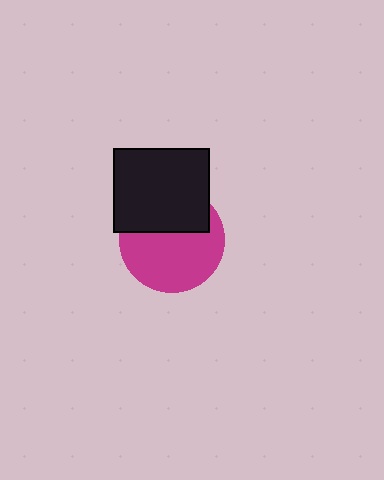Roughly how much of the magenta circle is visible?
About half of it is visible (roughly 61%).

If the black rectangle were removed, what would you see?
You would see the complete magenta circle.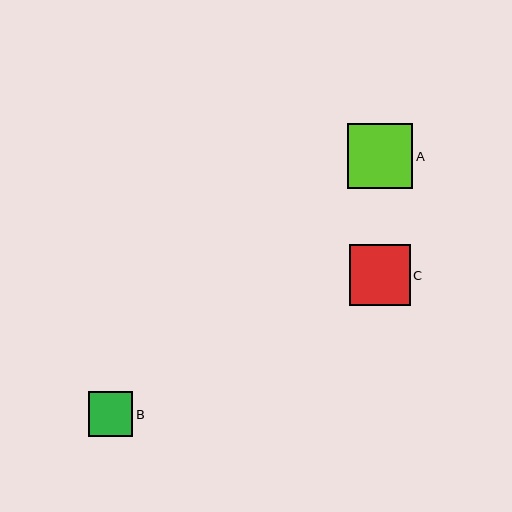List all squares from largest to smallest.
From largest to smallest: A, C, B.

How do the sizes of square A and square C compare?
Square A and square C are approximately the same size.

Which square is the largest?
Square A is the largest with a size of approximately 65 pixels.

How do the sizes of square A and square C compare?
Square A and square C are approximately the same size.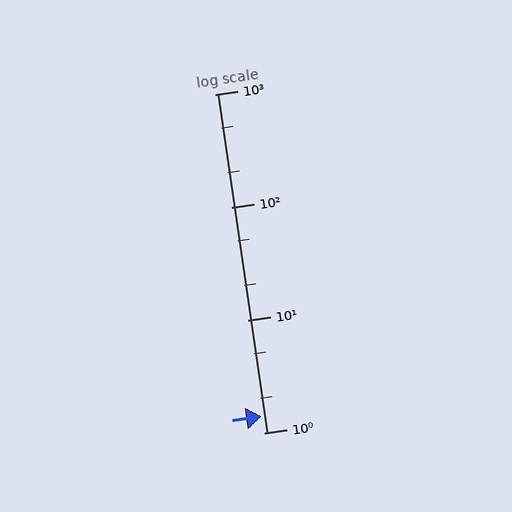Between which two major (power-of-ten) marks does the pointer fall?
The pointer is between 1 and 10.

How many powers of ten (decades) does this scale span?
The scale spans 3 decades, from 1 to 1000.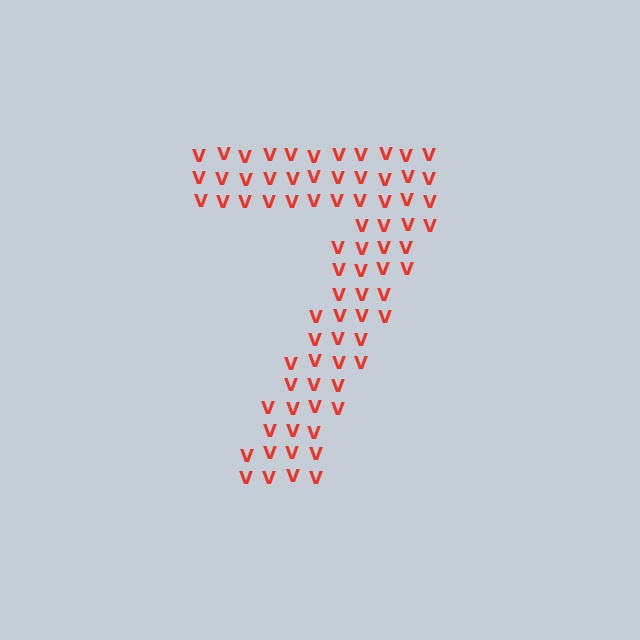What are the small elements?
The small elements are letter V's.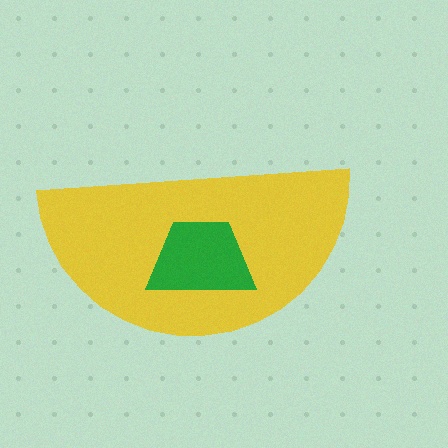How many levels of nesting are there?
2.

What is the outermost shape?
The yellow semicircle.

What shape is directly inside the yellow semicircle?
The green trapezoid.